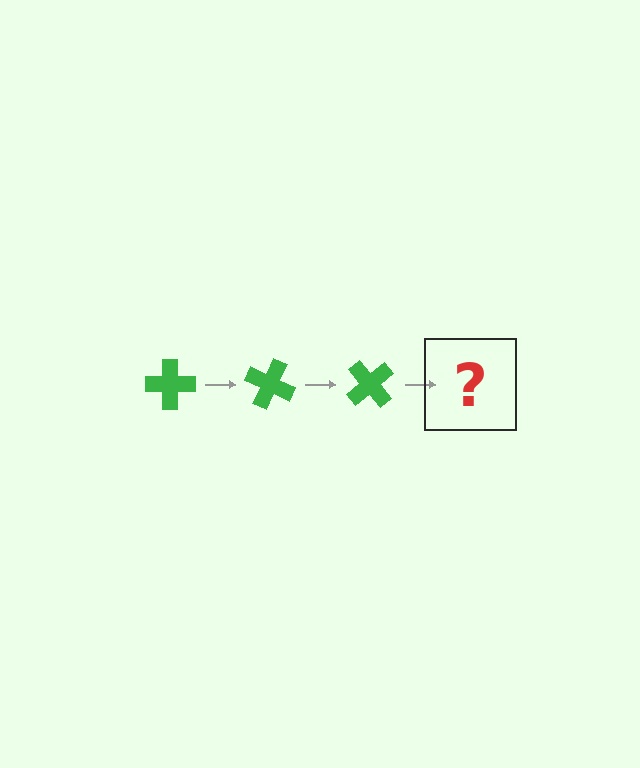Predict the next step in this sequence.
The next step is a green cross rotated 75 degrees.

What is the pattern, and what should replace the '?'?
The pattern is that the cross rotates 25 degrees each step. The '?' should be a green cross rotated 75 degrees.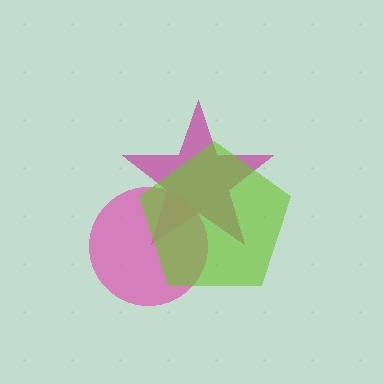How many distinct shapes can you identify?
There are 3 distinct shapes: a magenta star, a pink circle, a lime pentagon.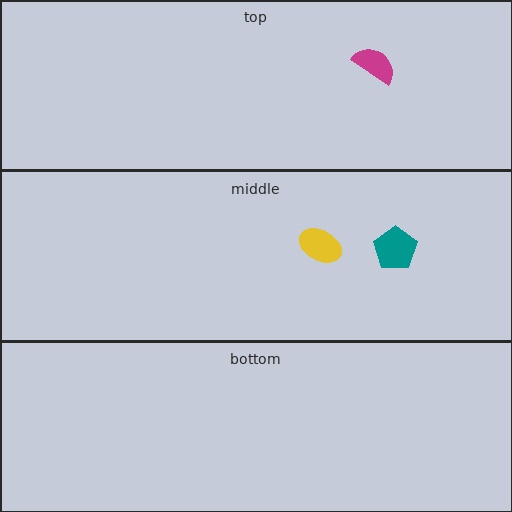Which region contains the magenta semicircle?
The top region.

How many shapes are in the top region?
1.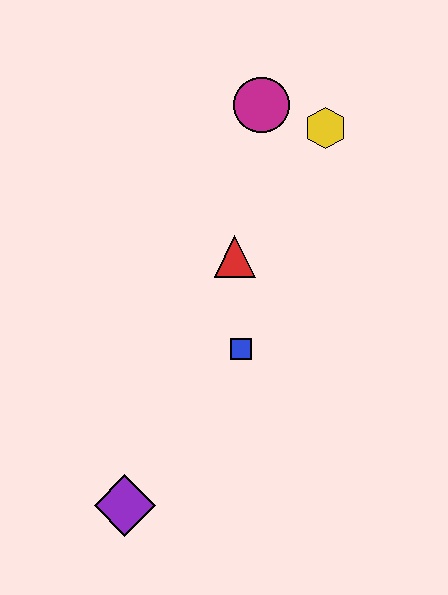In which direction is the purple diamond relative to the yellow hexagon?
The purple diamond is below the yellow hexagon.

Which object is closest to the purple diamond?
The blue square is closest to the purple diamond.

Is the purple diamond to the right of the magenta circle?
No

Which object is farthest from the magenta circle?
The purple diamond is farthest from the magenta circle.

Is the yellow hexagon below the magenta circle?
Yes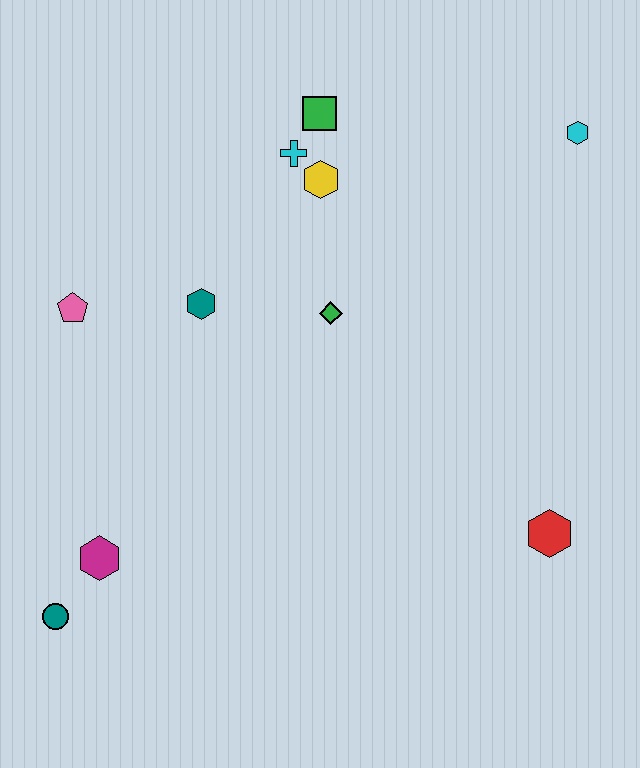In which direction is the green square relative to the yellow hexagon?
The green square is above the yellow hexagon.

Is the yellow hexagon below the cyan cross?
Yes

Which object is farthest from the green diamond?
The teal circle is farthest from the green diamond.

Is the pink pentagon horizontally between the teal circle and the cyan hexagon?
Yes